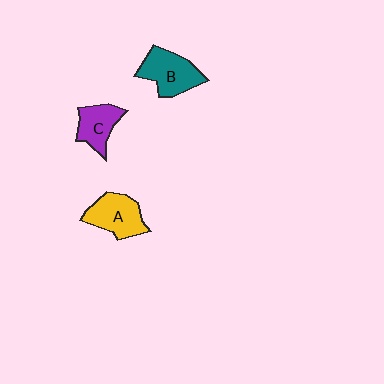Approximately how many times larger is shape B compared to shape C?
Approximately 1.3 times.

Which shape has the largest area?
Shape B (teal).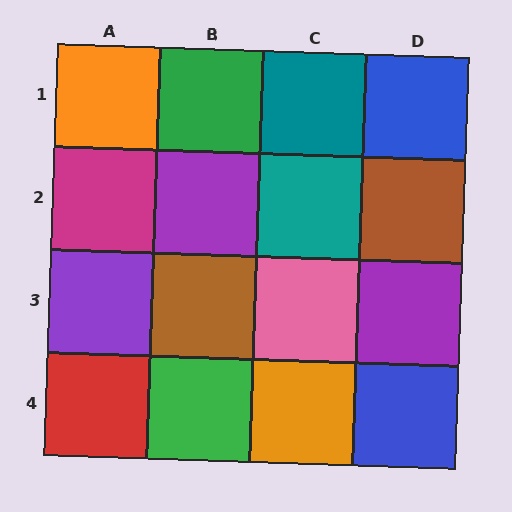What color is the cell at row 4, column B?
Green.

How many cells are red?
1 cell is red.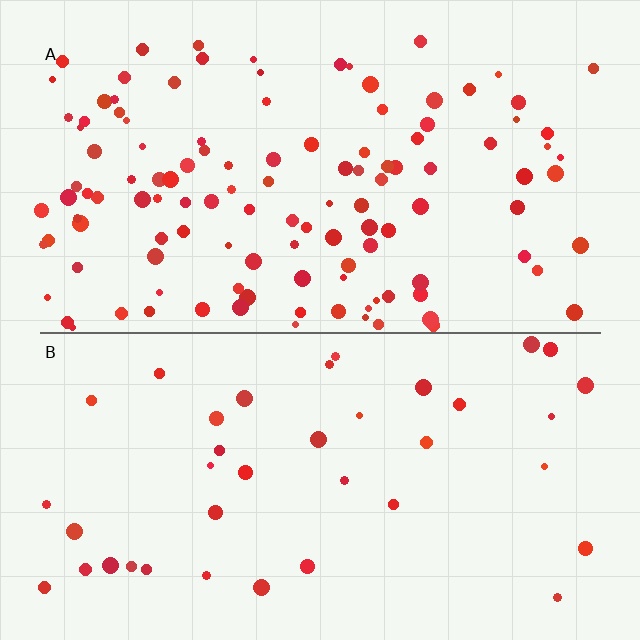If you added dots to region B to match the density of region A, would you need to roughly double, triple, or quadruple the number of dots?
Approximately triple.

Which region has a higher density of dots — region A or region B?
A (the top).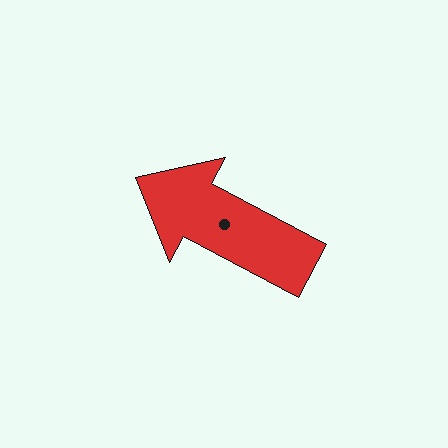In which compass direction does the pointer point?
Northwest.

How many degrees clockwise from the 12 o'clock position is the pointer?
Approximately 298 degrees.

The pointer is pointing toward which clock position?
Roughly 10 o'clock.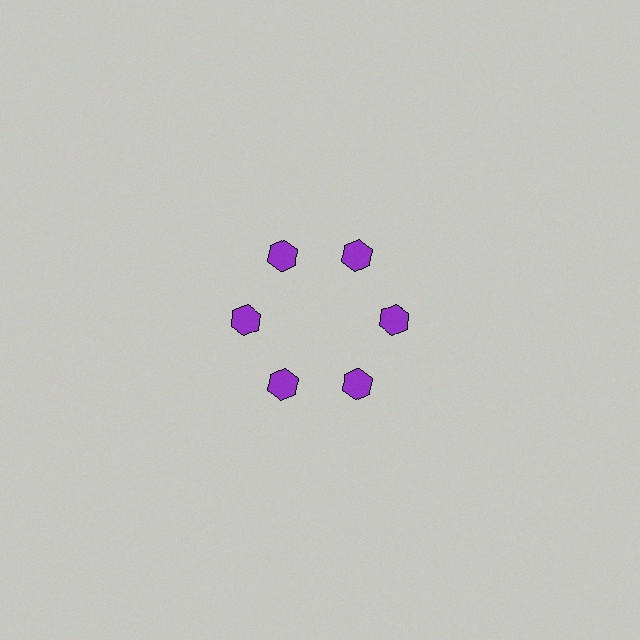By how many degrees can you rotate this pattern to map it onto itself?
The pattern maps onto itself every 60 degrees of rotation.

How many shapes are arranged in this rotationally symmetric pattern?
There are 6 shapes, arranged in 6 groups of 1.